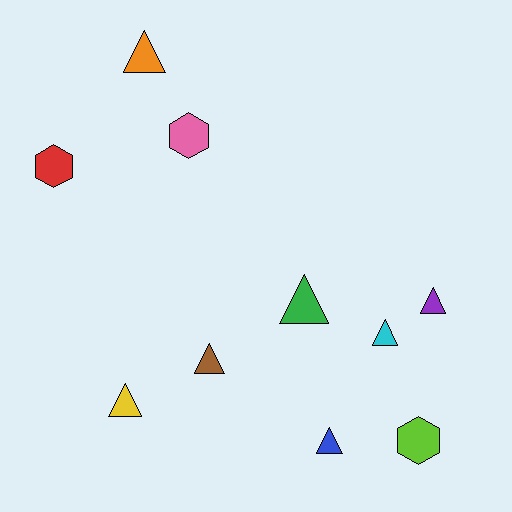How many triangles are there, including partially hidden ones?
There are 7 triangles.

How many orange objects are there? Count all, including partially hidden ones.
There is 1 orange object.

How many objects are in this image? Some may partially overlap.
There are 10 objects.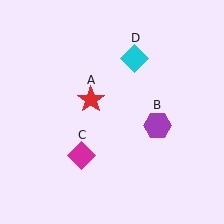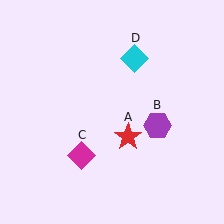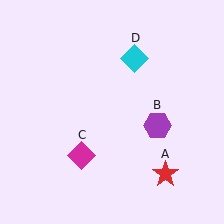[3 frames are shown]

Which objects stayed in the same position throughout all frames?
Purple hexagon (object B) and magenta diamond (object C) and cyan diamond (object D) remained stationary.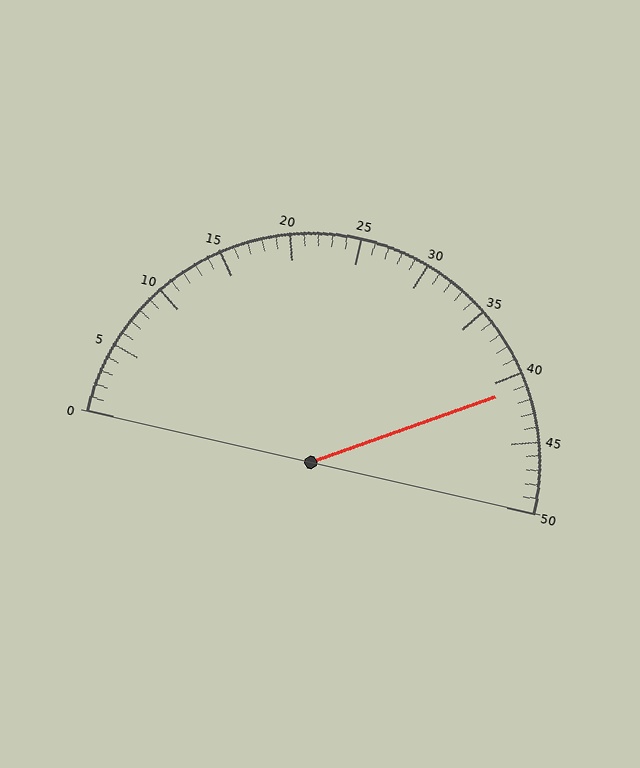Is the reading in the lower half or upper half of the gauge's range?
The reading is in the upper half of the range (0 to 50).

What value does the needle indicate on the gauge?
The needle indicates approximately 41.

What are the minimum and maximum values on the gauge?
The gauge ranges from 0 to 50.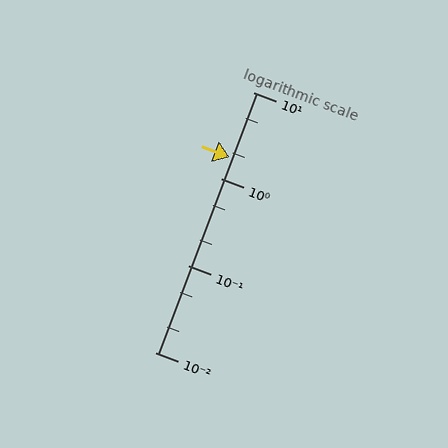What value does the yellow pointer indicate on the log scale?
The pointer indicates approximately 1.8.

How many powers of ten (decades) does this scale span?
The scale spans 3 decades, from 0.01 to 10.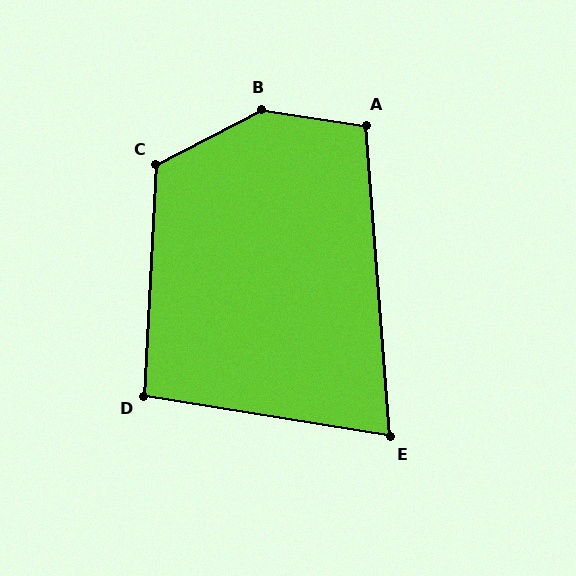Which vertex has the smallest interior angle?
E, at approximately 76 degrees.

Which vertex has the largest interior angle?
B, at approximately 144 degrees.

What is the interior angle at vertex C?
Approximately 121 degrees (obtuse).